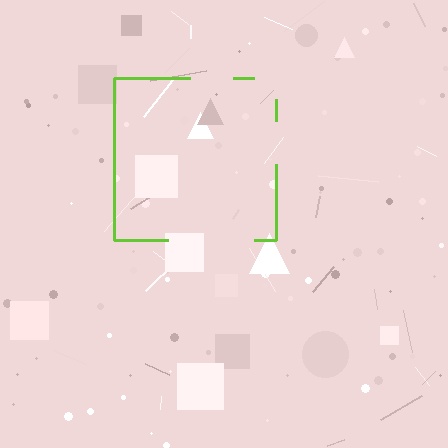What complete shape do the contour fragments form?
The contour fragments form a square.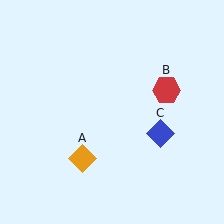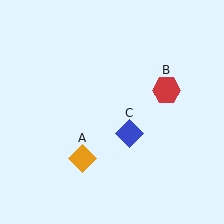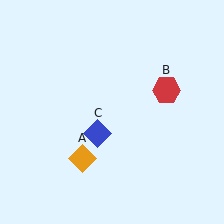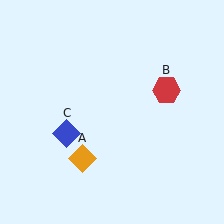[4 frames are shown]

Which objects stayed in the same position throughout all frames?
Orange diamond (object A) and red hexagon (object B) remained stationary.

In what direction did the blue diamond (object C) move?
The blue diamond (object C) moved left.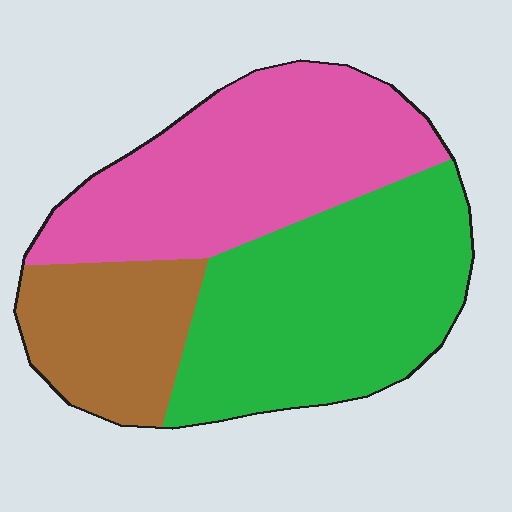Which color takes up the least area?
Brown, at roughly 20%.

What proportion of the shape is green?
Green takes up about two fifths (2/5) of the shape.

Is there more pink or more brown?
Pink.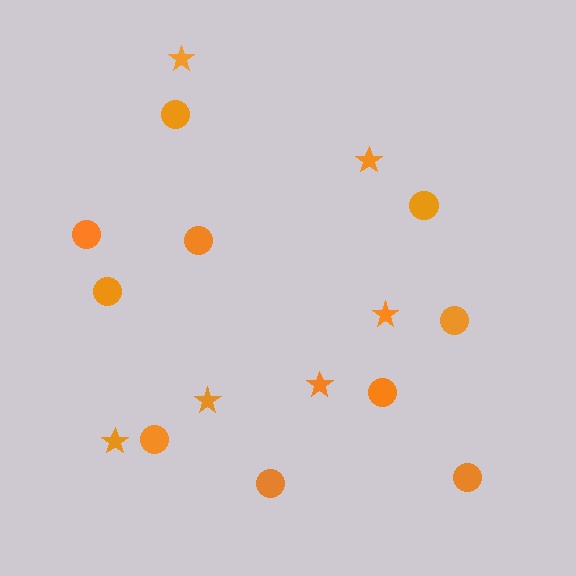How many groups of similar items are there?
There are 2 groups: one group of stars (6) and one group of circles (10).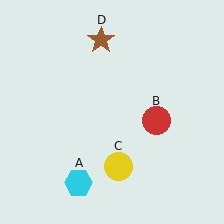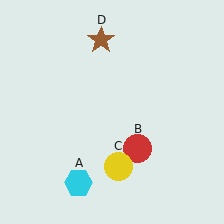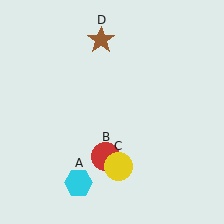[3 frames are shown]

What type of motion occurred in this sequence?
The red circle (object B) rotated clockwise around the center of the scene.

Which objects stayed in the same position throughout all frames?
Cyan hexagon (object A) and yellow circle (object C) and brown star (object D) remained stationary.